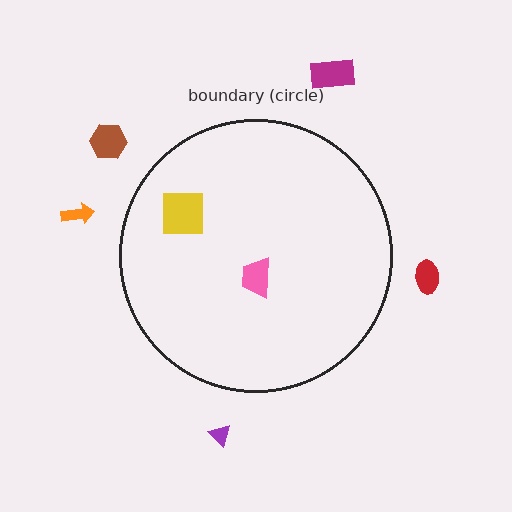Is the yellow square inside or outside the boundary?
Inside.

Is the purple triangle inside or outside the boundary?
Outside.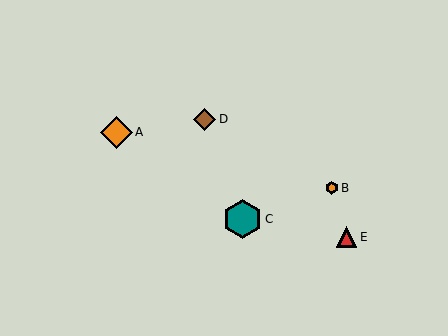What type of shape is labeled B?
Shape B is an orange hexagon.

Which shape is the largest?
The teal hexagon (labeled C) is the largest.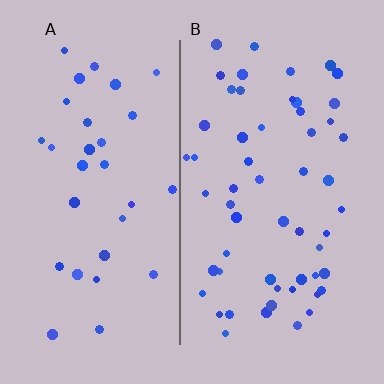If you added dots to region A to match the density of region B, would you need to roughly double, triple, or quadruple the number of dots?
Approximately double.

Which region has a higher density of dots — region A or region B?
B (the right).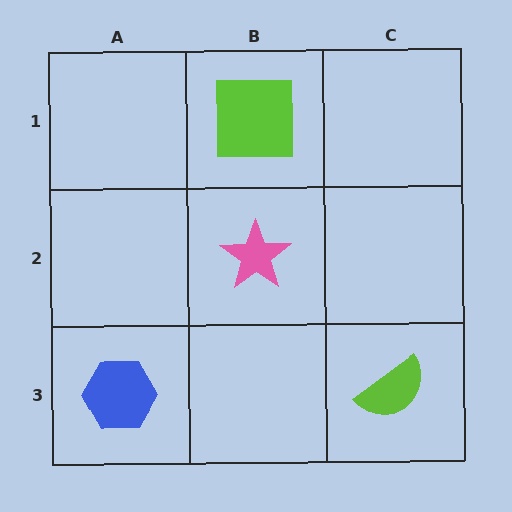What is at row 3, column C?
A lime semicircle.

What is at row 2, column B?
A pink star.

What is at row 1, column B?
A lime square.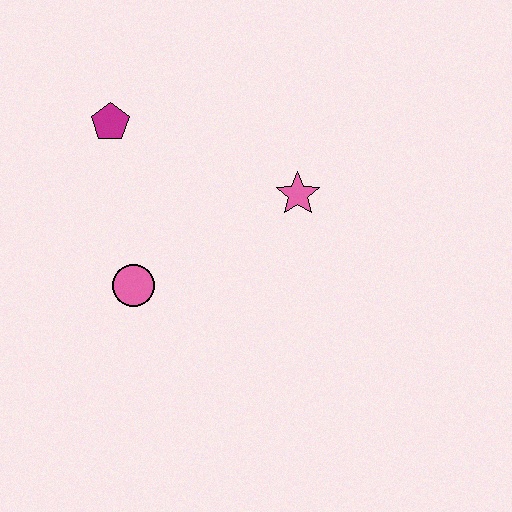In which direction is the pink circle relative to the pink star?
The pink circle is to the left of the pink star.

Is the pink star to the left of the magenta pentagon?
No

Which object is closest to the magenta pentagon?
The pink circle is closest to the magenta pentagon.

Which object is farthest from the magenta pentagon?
The pink star is farthest from the magenta pentagon.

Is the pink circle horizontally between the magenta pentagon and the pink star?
Yes